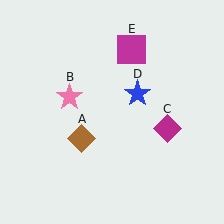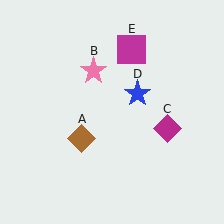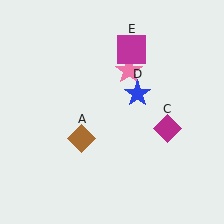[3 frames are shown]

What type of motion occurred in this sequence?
The pink star (object B) rotated clockwise around the center of the scene.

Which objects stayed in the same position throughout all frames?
Brown diamond (object A) and magenta diamond (object C) and blue star (object D) and magenta square (object E) remained stationary.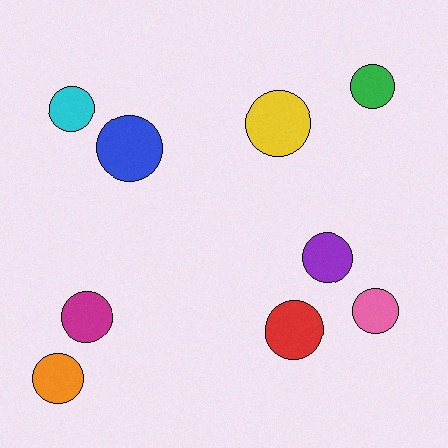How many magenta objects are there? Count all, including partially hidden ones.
There is 1 magenta object.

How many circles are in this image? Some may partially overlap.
There are 9 circles.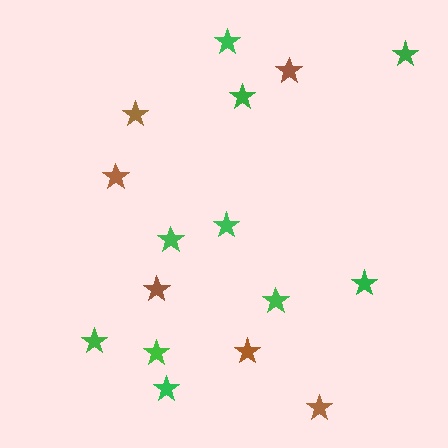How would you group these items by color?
There are 2 groups: one group of brown stars (6) and one group of green stars (10).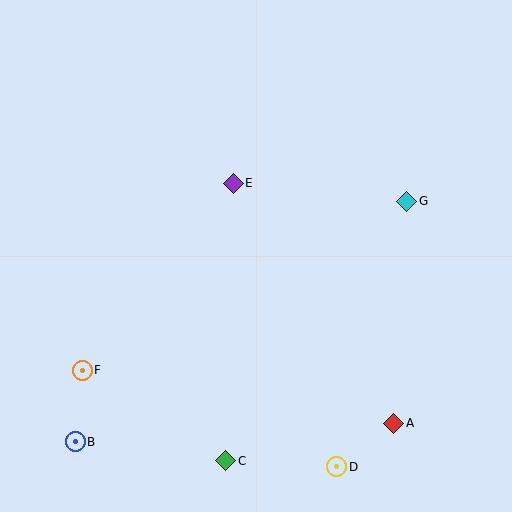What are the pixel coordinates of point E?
Point E is at (233, 183).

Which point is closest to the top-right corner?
Point G is closest to the top-right corner.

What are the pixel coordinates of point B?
Point B is at (75, 442).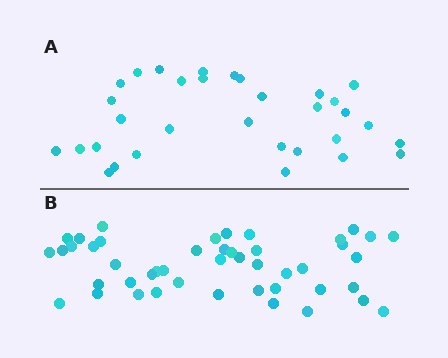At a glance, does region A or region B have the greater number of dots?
Region B (the bottom region) has more dots.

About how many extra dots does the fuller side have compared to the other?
Region B has approximately 15 more dots than region A.